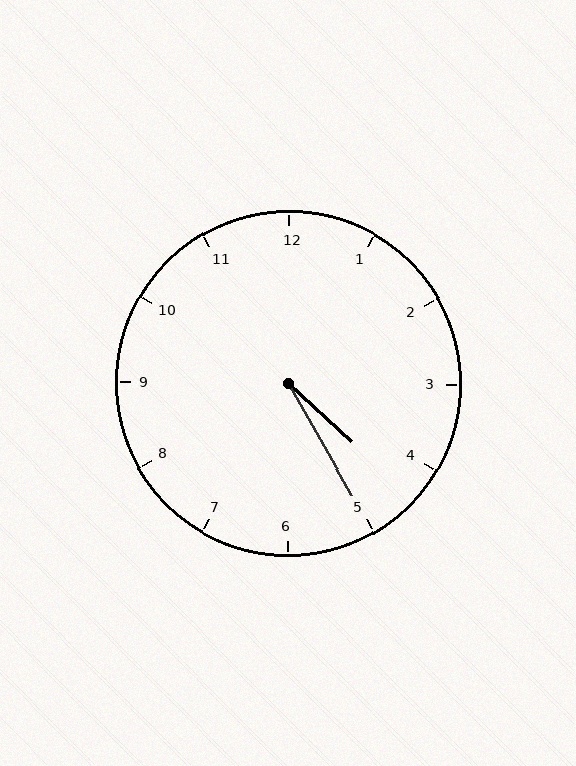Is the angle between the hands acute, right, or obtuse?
It is acute.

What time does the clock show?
4:25.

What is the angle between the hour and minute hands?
Approximately 18 degrees.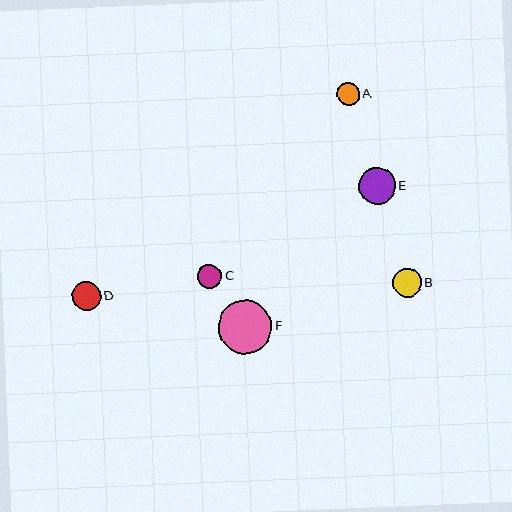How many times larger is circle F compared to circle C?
Circle F is approximately 2.3 times the size of circle C.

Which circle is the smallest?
Circle A is the smallest with a size of approximately 23 pixels.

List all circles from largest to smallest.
From largest to smallest: F, E, D, B, C, A.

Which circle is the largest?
Circle F is the largest with a size of approximately 54 pixels.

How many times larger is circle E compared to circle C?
Circle E is approximately 1.6 times the size of circle C.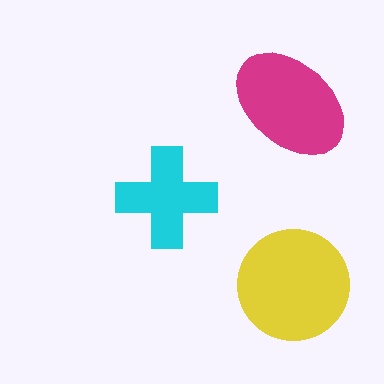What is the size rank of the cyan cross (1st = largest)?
3rd.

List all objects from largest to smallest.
The yellow circle, the magenta ellipse, the cyan cross.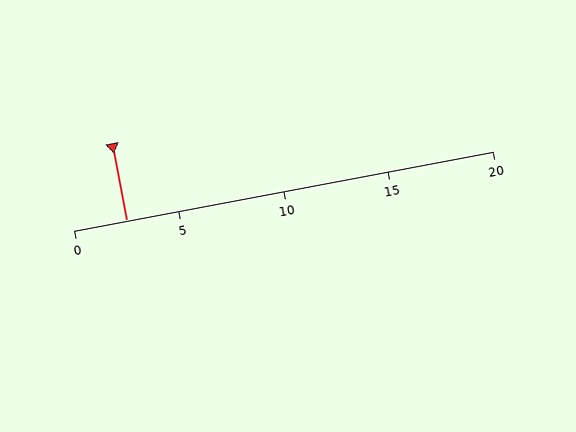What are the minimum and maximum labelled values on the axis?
The axis runs from 0 to 20.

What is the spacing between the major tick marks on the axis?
The major ticks are spaced 5 apart.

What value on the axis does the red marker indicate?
The marker indicates approximately 2.5.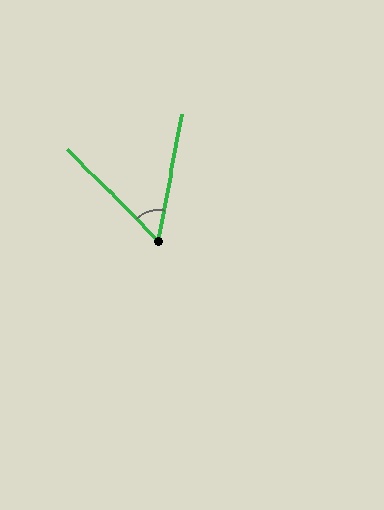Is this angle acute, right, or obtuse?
It is acute.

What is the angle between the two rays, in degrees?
Approximately 55 degrees.